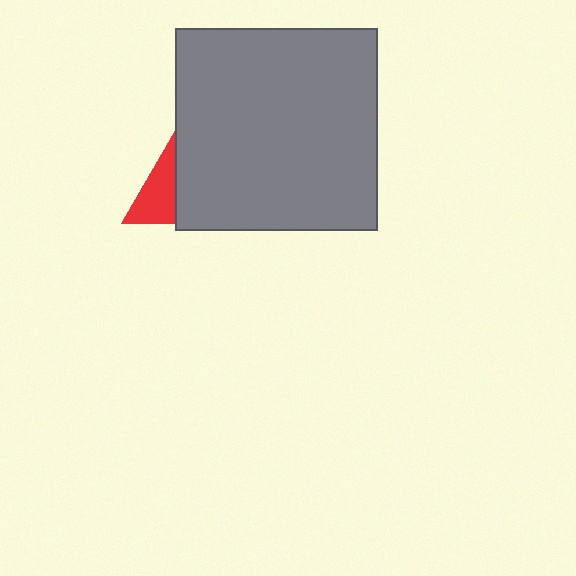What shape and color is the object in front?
The object in front is a gray square.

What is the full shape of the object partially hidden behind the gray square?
The partially hidden object is a red triangle.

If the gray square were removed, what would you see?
You would see the complete red triangle.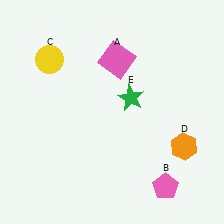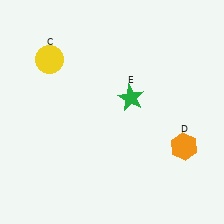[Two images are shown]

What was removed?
The pink square (A), the pink pentagon (B) were removed in Image 2.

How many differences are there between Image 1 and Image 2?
There are 2 differences between the two images.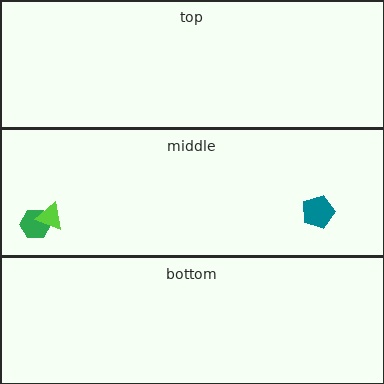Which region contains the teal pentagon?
The middle region.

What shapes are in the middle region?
The teal pentagon, the green hexagon, the lime triangle.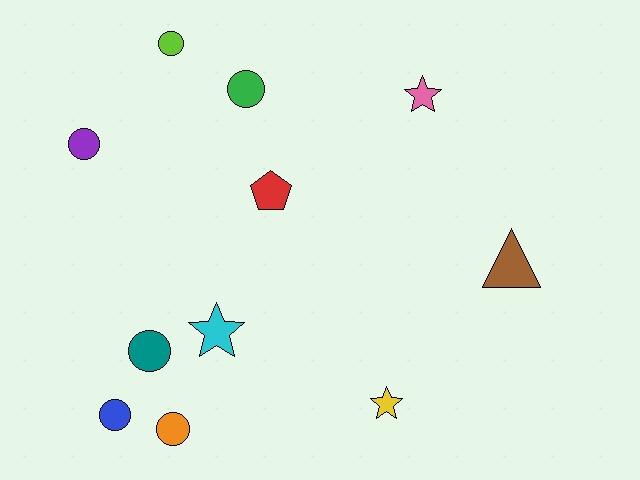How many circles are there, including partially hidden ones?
There are 6 circles.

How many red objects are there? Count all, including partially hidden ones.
There is 1 red object.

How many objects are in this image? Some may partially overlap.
There are 11 objects.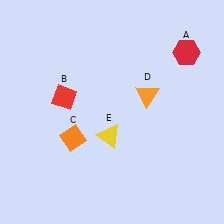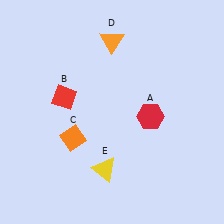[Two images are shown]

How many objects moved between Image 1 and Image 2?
3 objects moved between the two images.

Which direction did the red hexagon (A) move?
The red hexagon (A) moved down.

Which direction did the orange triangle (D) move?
The orange triangle (D) moved up.